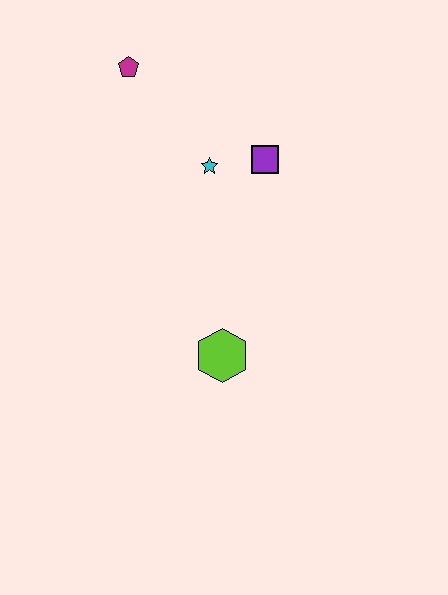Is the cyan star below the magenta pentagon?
Yes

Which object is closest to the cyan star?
The purple square is closest to the cyan star.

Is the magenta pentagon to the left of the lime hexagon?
Yes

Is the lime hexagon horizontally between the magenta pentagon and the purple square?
Yes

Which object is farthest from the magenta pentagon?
The lime hexagon is farthest from the magenta pentagon.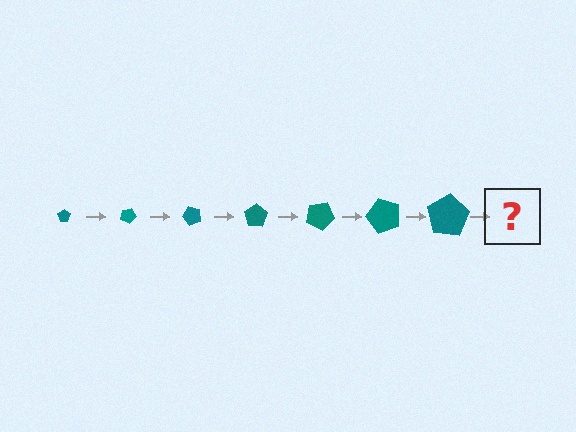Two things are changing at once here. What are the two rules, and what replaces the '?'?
The two rules are that the pentagon grows larger each step and it rotates 25 degrees each step. The '?' should be a pentagon, larger than the previous one and rotated 175 degrees from the start.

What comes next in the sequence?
The next element should be a pentagon, larger than the previous one and rotated 175 degrees from the start.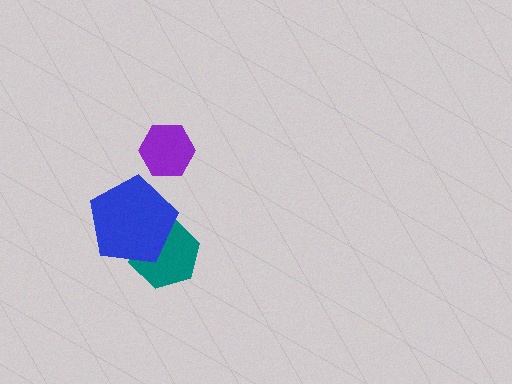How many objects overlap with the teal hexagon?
1 object overlaps with the teal hexagon.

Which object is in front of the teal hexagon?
The blue pentagon is in front of the teal hexagon.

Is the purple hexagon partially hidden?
No, no other shape covers it.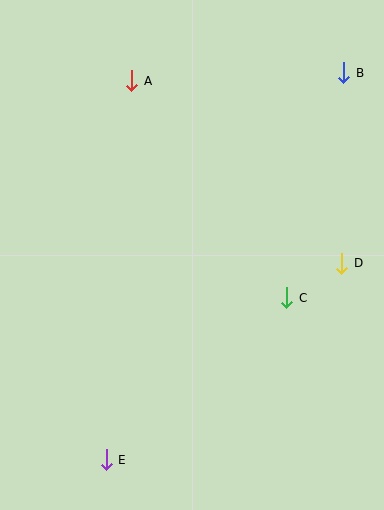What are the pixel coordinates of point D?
Point D is at (342, 263).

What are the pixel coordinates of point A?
Point A is at (132, 81).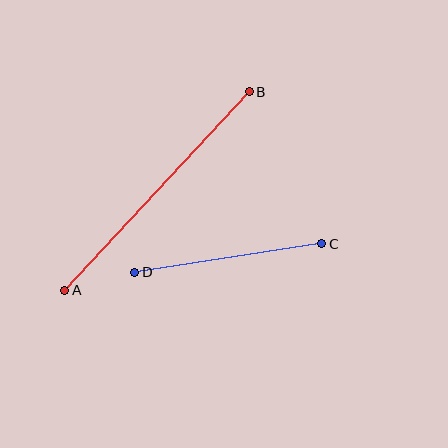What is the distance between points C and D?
The distance is approximately 189 pixels.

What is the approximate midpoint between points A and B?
The midpoint is at approximately (157, 191) pixels.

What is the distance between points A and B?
The distance is approximately 271 pixels.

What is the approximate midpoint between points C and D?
The midpoint is at approximately (228, 258) pixels.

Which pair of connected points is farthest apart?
Points A and B are farthest apart.